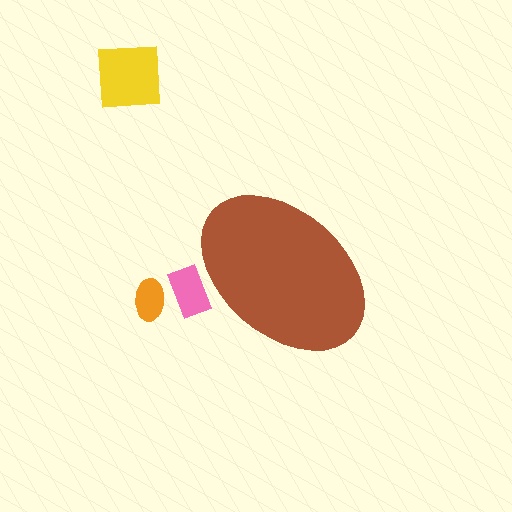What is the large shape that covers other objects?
A brown ellipse.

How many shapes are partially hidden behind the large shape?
1 shape is partially hidden.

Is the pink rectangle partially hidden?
Yes, the pink rectangle is partially hidden behind the brown ellipse.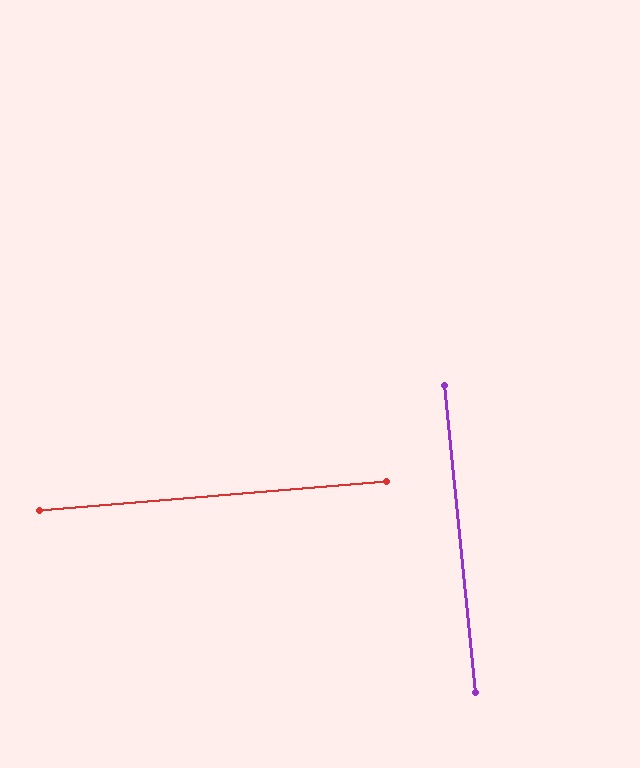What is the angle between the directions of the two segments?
Approximately 89 degrees.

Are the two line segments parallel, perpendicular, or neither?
Perpendicular — they meet at approximately 89°.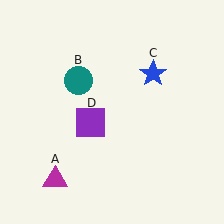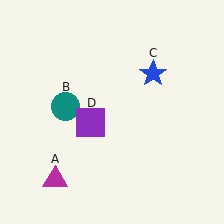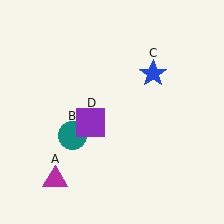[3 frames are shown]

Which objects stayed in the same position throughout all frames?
Magenta triangle (object A) and blue star (object C) and purple square (object D) remained stationary.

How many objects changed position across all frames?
1 object changed position: teal circle (object B).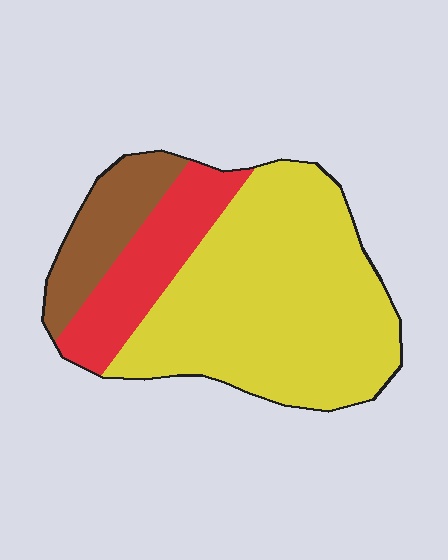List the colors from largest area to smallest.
From largest to smallest: yellow, red, brown.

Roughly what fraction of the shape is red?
Red takes up less than a quarter of the shape.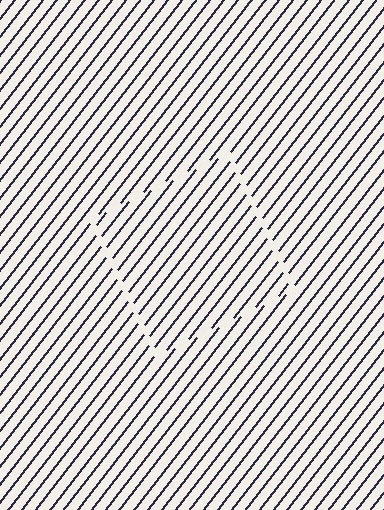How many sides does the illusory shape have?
4 sides — the line-ends trace a square.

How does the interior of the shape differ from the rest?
The interior of the shape contains the same grating, shifted by half a period — the contour is defined by the phase discontinuity where line-ends from the inner and outer gratings abut.